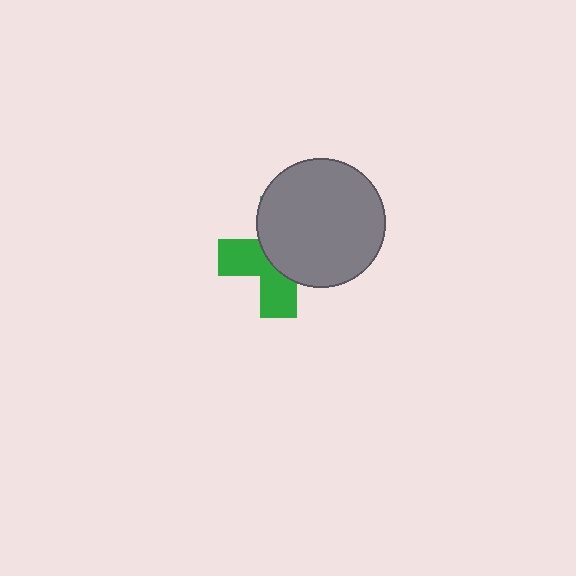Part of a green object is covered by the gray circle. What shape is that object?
It is a cross.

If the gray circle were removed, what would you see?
You would see the complete green cross.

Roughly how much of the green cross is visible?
A small part of it is visible (roughly 44%).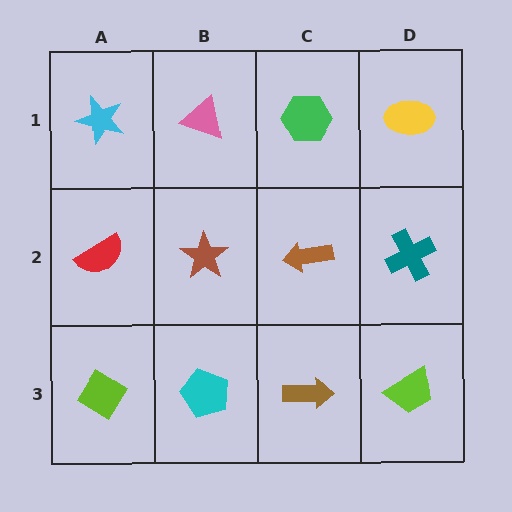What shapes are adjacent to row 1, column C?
A brown arrow (row 2, column C), a pink triangle (row 1, column B), a yellow ellipse (row 1, column D).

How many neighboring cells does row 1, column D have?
2.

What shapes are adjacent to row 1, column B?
A brown star (row 2, column B), a cyan star (row 1, column A), a green hexagon (row 1, column C).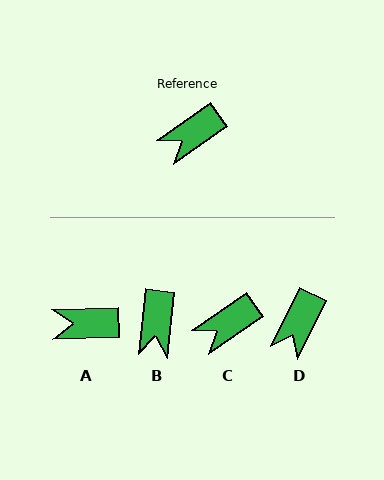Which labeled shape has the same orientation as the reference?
C.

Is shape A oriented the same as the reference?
No, it is off by about 34 degrees.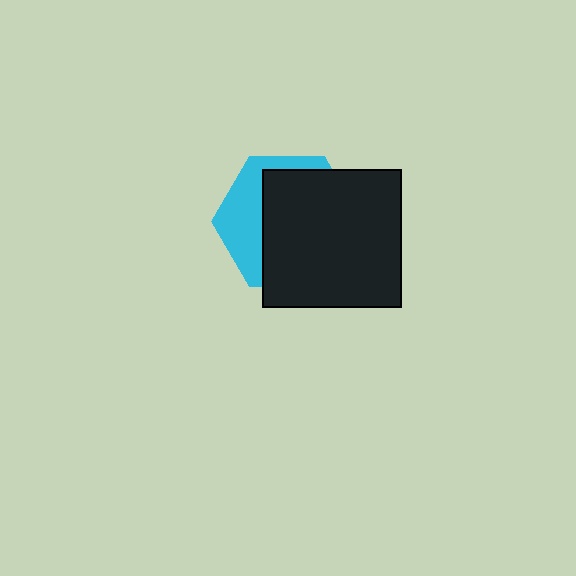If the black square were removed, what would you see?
You would see the complete cyan hexagon.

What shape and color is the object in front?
The object in front is a black square.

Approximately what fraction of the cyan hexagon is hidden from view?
Roughly 66% of the cyan hexagon is hidden behind the black square.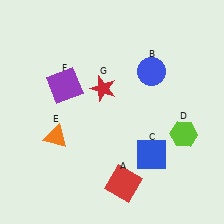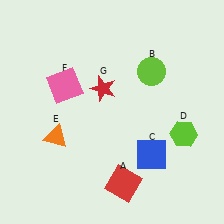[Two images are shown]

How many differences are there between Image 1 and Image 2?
There are 2 differences between the two images.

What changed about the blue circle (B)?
In Image 1, B is blue. In Image 2, it changed to lime.